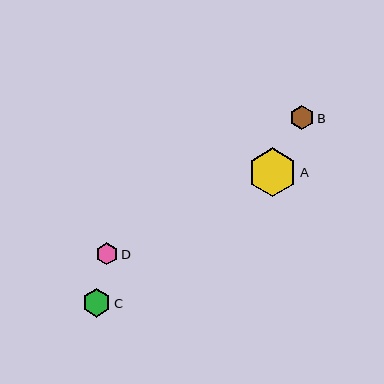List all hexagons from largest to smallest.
From largest to smallest: A, C, B, D.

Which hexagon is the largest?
Hexagon A is the largest with a size of approximately 48 pixels.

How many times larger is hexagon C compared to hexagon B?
Hexagon C is approximately 1.2 times the size of hexagon B.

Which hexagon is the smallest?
Hexagon D is the smallest with a size of approximately 22 pixels.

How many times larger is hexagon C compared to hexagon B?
Hexagon C is approximately 1.2 times the size of hexagon B.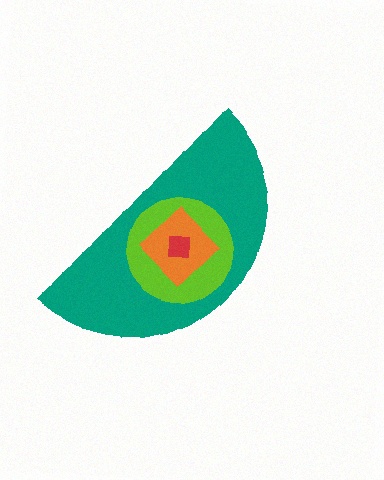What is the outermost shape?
The teal semicircle.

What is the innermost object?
The red square.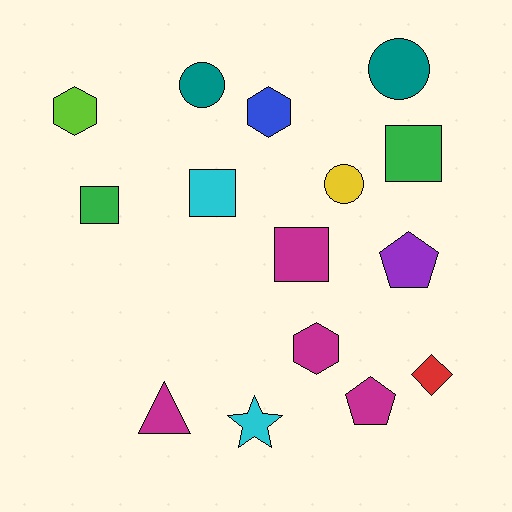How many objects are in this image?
There are 15 objects.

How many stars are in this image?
There is 1 star.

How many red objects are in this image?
There is 1 red object.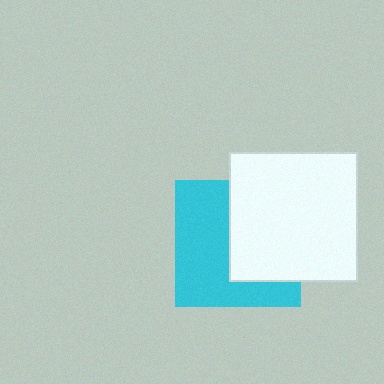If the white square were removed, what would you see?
You would see the complete cyan square.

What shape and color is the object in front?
The object in front is a white square.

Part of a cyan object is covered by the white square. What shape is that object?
It is a square.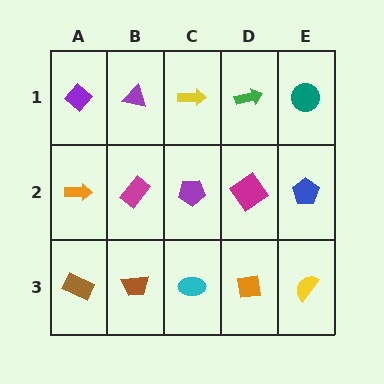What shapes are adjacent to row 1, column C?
A purple pentagon (row 2, column C), a purple triangle (row 1, column B), a green arrow (row 1, column D).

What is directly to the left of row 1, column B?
A purple diamond.